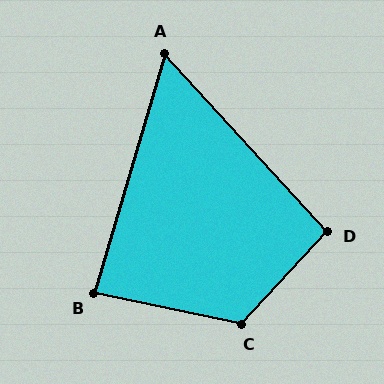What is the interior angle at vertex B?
Approximately 85 degrees (approximately right).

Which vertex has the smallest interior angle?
A, at approximately 59 degrees.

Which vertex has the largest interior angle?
C, at approximately 121 degrees.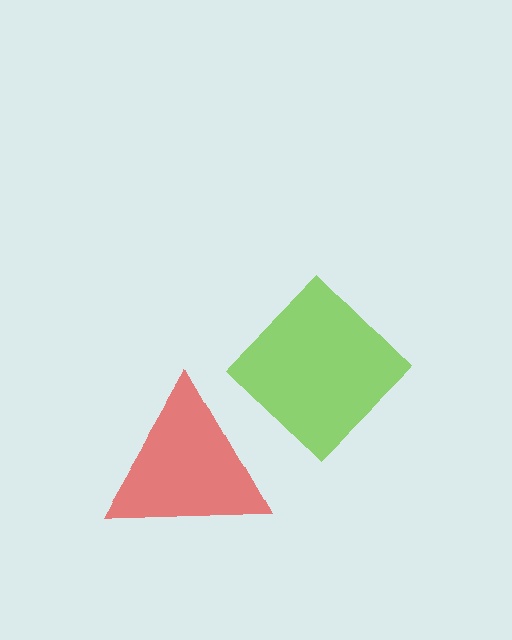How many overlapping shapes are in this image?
There are 2 overlapping shapes in the image.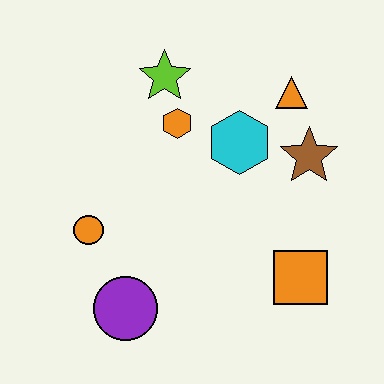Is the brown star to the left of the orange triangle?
No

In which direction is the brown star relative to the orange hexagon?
The brown star is to the right of the orange hexagon.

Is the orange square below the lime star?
Yes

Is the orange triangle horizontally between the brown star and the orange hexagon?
Yes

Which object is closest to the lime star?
The orange hexagon is closest to the lime star.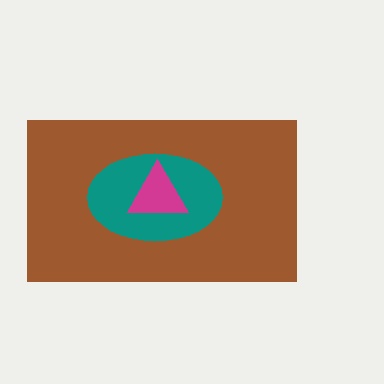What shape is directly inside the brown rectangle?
The teal ellipse.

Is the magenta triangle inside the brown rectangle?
Yes.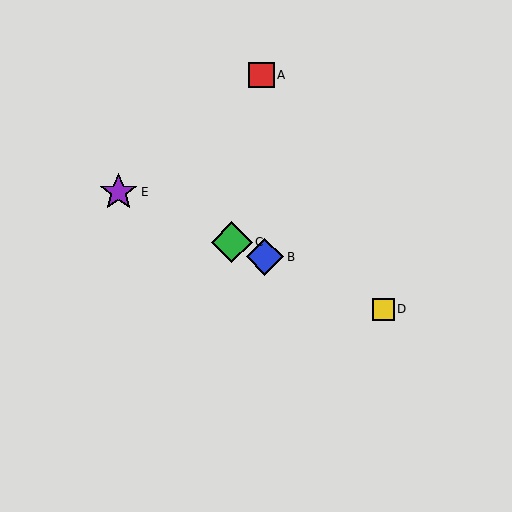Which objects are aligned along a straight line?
Objects B, C, D, E are aligned along a straight line.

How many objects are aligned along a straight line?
4 objects (B, C, D, E) are aligned along a straight line.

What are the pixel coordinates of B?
Object B is at (265, 257).